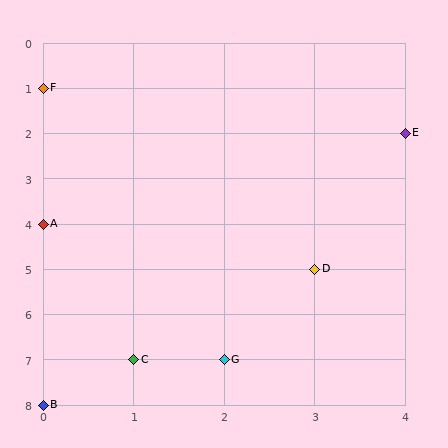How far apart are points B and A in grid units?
Points B and A are 4 rows apart.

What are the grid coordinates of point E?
Point E is at grid coordinates (4, 2).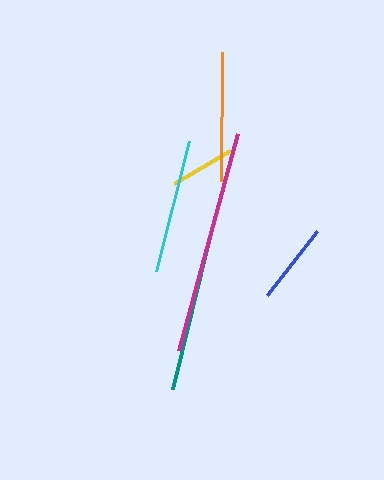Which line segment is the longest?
The magenta line is the longest at approximately 225 pixels.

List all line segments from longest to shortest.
From longest to shortest: magenta, teal, cyan, orange, blue, yellow.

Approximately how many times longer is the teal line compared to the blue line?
The teal line is approximately 2.0 times the length of the blue line.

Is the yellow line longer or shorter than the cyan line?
The cyan line is longer than the yellow line.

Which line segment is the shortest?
The yellow line is the shortest at approximately 65 pixels.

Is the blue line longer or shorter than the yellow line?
The blue line is longer than the yellow line.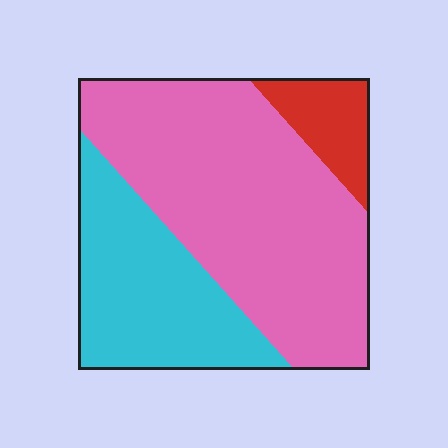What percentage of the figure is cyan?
Cyan covers 31% of the figure.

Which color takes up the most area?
Pink, at roughly 60%.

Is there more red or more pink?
Pink.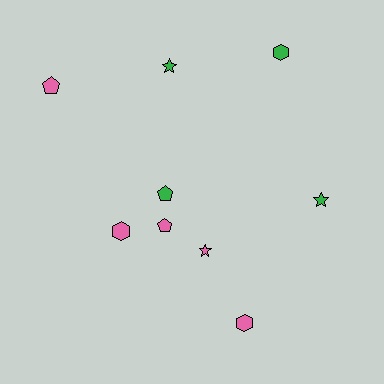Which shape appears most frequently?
Pentagon, with 3 objects.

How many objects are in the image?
There are 9 objects.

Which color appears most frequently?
Pink, with 5 objects.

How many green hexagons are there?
There is 1 green hexagon.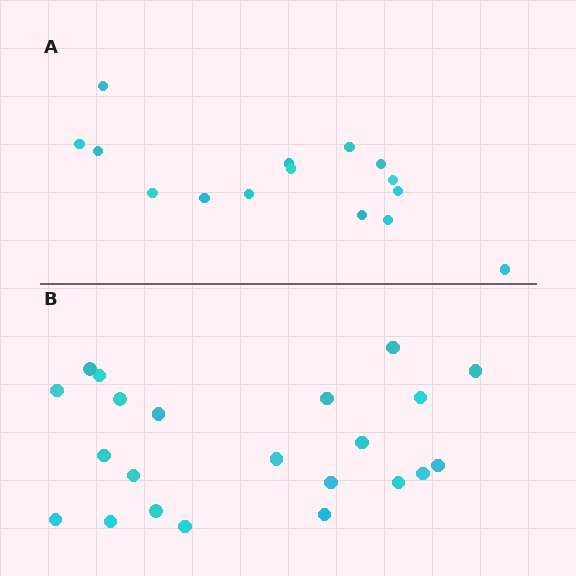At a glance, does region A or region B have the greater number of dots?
Region B (the bottom region) has more dots.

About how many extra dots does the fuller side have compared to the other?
Region B has roughly 8 or so more dots than region A.